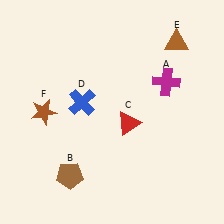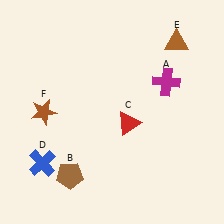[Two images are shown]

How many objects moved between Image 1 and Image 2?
1 object moved between the two images.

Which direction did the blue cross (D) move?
The blue cross (D) moved down.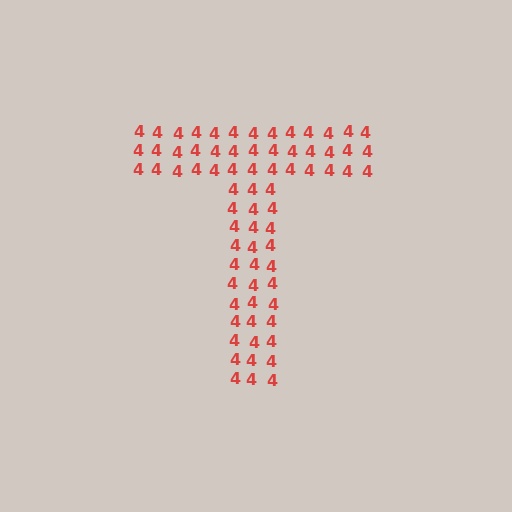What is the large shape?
The large shape is the letter T.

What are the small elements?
The small elements are digit 4's.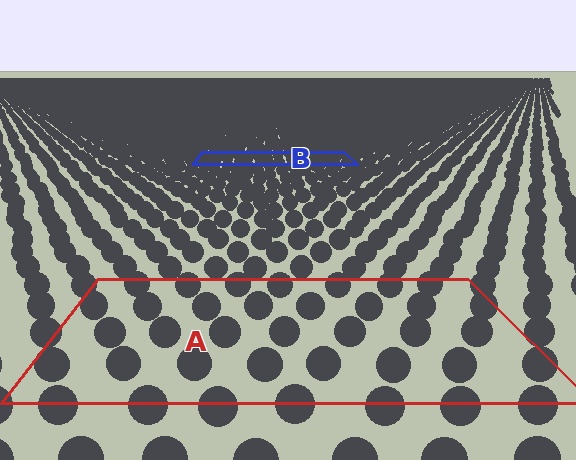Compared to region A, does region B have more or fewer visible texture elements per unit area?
Region B has more texture elements per unit area — they are packed more densely because it is farther away.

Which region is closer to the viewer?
Region A is closer. The texture elements there are larger and more spread out.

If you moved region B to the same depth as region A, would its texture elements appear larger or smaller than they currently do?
They would appear larger. At a closer depth, the same texture elements are projected at a bigger on-screen size.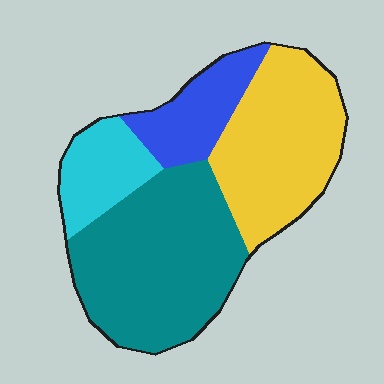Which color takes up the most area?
Teal, at roughly 40%.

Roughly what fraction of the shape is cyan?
Cyan takes up less than a quarter of the shape.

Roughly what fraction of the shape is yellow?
Yellow takes up about one third (1/3) of the shape.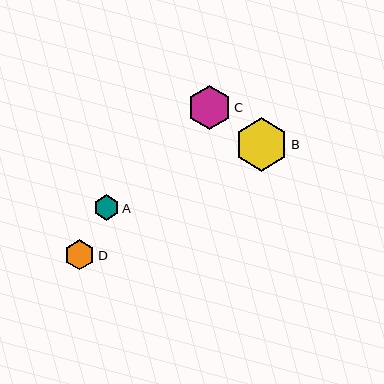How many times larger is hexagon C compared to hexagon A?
Hexagon C is approximately 1.7 times the size of hexagon A.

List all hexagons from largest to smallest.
From largest to smallest: B, C, D, A.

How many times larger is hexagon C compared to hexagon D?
Hexagon C is approximately 1.5 times the size of hexagon D.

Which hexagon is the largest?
Hexagon B is the largest with a size of approximately 53 pixels.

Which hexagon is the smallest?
Hexagon A is the smallest with a size of approximately 25 pixels.